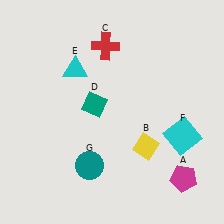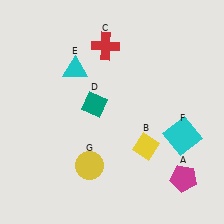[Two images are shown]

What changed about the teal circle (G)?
In Image 1, G is teal. In Image 2, it changed to yellow.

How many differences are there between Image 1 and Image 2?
There is 1 difference between the two images.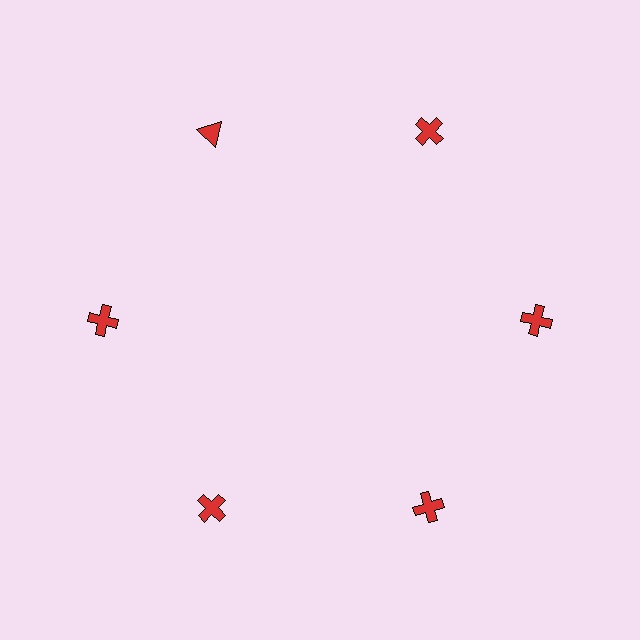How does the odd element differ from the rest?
It has a different shape: triangle instead of cross.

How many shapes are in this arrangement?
There are 6 shapes arranged in a ring pattern.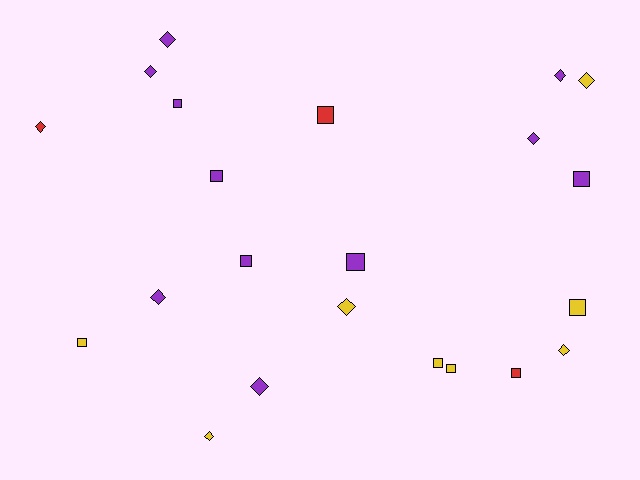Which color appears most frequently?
Purple, with 11 objects.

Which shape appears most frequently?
Square, with 11 objects.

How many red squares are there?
There are 2 red squares.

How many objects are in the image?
There are 22 objects.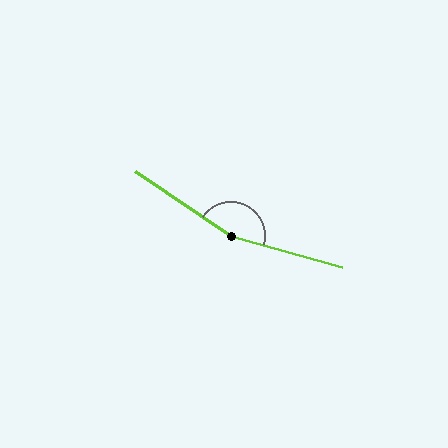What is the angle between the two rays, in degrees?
Approximately 162 degrees.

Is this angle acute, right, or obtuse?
It is obtuse.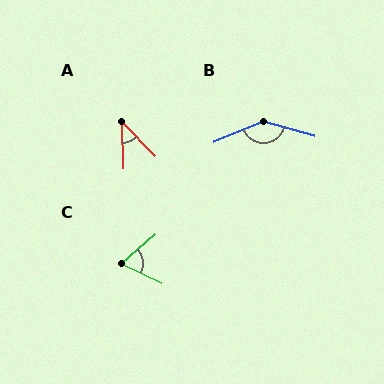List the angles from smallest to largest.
A (42°), C (66°), B (142°).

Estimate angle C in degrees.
Approximately 66 degrees.